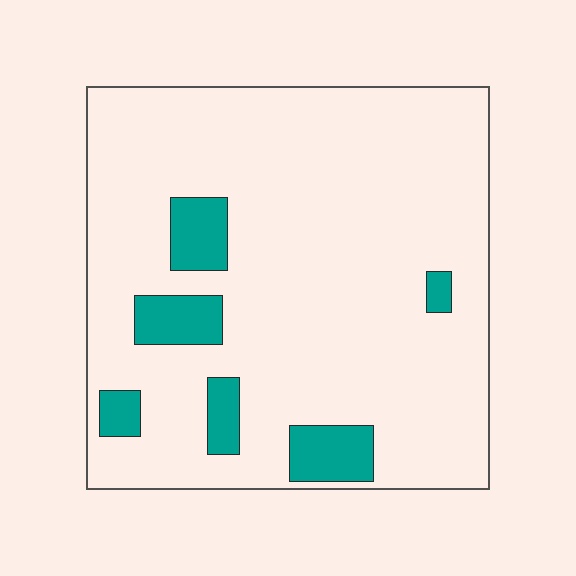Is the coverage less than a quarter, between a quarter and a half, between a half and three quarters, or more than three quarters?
Less than a quarter.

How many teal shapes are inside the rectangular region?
6.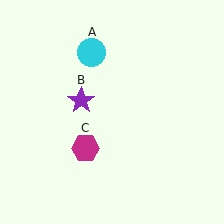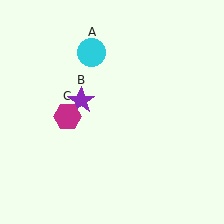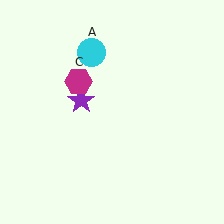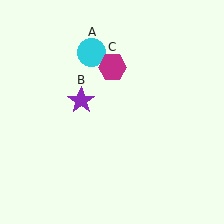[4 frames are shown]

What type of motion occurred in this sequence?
The magenta hexagon (object C) rotated clockwise around the center of the scene.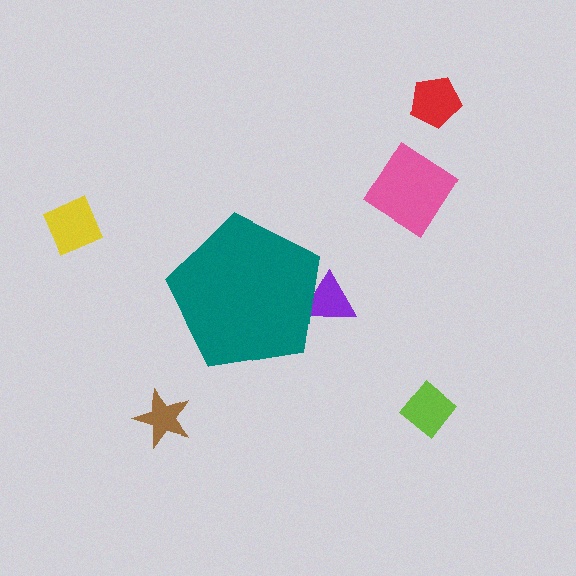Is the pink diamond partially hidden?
No, the pink diamond is fully visible.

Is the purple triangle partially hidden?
Yes, the purple triangle is partially hidden behind the teal pentagon.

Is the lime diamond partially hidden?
No, the lime diamond is fully visible.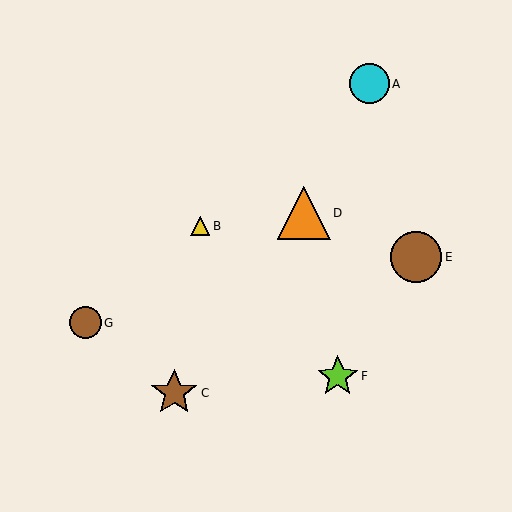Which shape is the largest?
The orange triangle (labeled D) is the largest.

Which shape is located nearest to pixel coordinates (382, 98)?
The cyan circle (labeled A) at (369, 84) is nearest to that location.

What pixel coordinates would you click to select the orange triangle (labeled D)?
Click at (304, 213) to select the orange triangle D.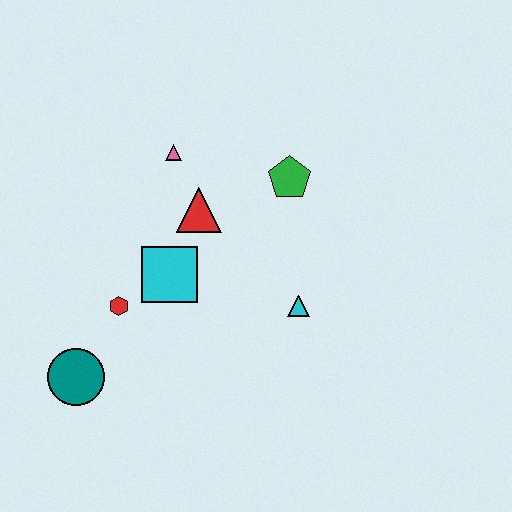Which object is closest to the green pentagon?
The red triangle is closest to the green pentagon.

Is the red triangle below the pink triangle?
Yes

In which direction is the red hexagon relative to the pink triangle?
The red hexagon is below the pink triangle.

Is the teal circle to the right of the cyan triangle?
No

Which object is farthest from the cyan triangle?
The teal circle is farthest from the cyan triangle.